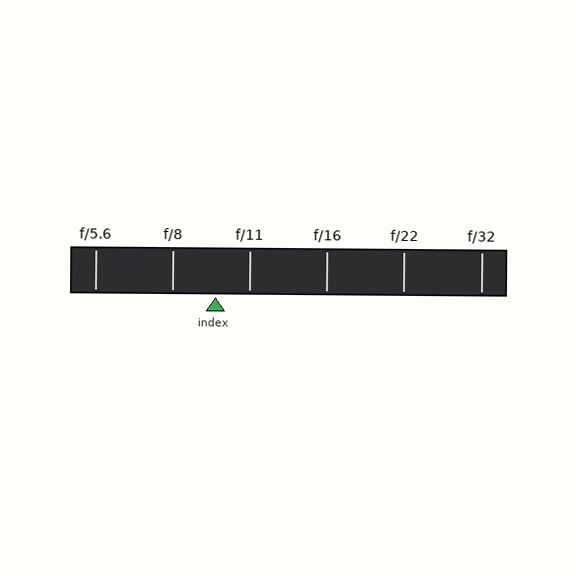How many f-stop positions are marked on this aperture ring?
There are 6 f-stop positions marked.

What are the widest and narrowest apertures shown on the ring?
The widest aperture shown is f/5.6 and the narrowest is f/32.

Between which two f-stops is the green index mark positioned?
The index mark is between f/8 and f/11.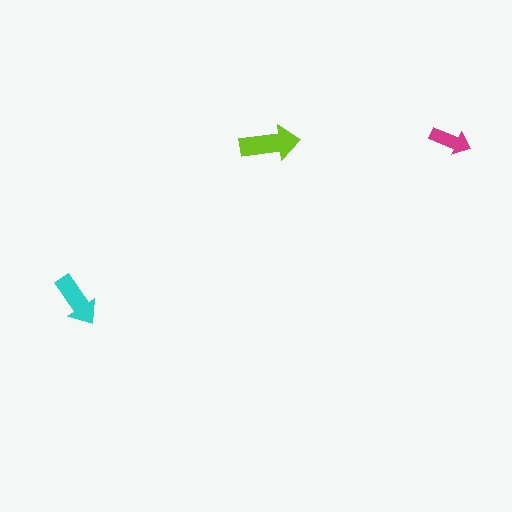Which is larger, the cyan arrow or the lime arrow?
The lime one.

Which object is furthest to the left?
The cyan arrow is leftmost.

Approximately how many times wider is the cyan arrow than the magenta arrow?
About 1.5 times wider.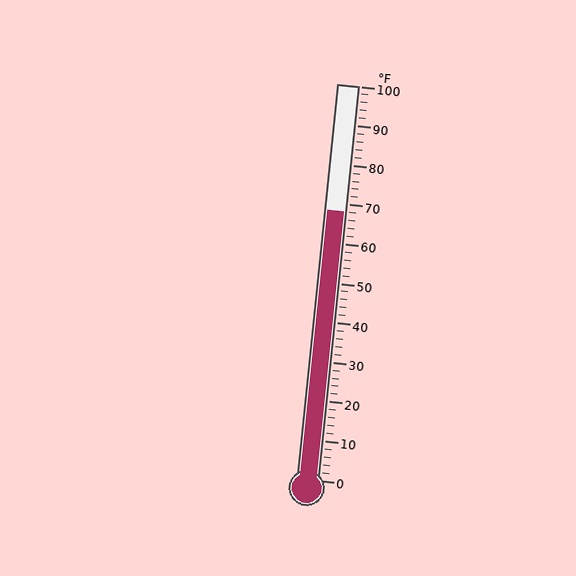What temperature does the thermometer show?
The thermometer shows approximately 68°F.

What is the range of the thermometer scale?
The thermometer scale ranges from 0°F to 100°F.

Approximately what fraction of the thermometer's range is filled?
The thermometer is filled to approximately 70% of its range.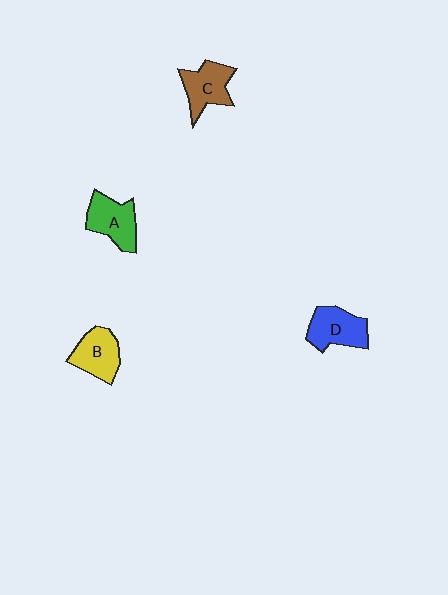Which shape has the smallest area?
Shape B (yellow).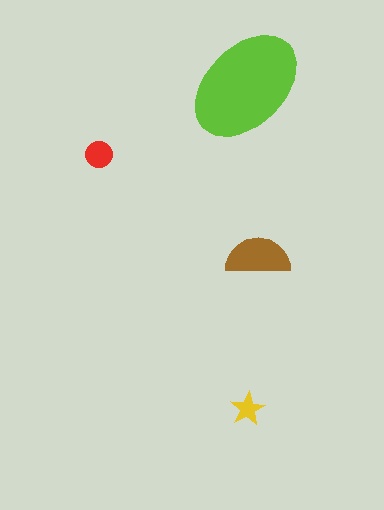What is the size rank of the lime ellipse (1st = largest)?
1st.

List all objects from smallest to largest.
The yellow star, the red circle, the brown semicircle, the lime ellipse.